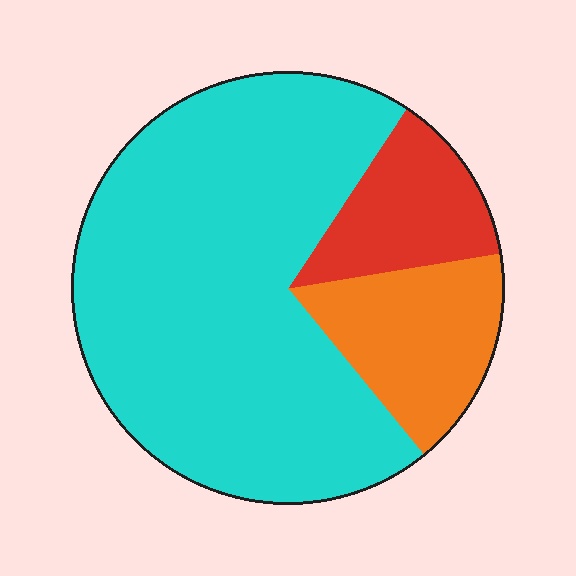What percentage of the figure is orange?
Orange covers about 15% of the figure.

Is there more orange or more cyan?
Cyan.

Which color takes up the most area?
Cyan, at roughly 70%.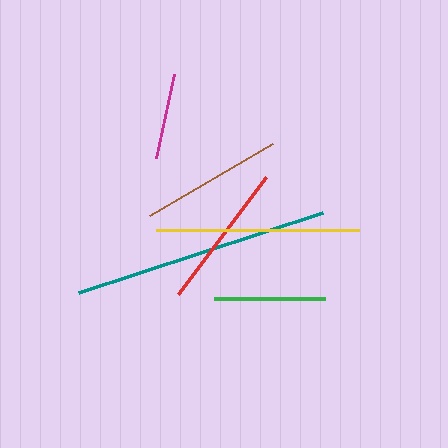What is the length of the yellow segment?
The yellow segment is approximately 203 pixels long.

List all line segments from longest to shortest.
From longest to shortest: teal, yellow, red, brown, green, magenta.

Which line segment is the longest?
The teal line is the longest at approximately 257 pixels.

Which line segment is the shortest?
The magenta line is the shortest at approximately 86 pixels.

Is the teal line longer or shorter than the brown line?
The teal line is longer than the brown line.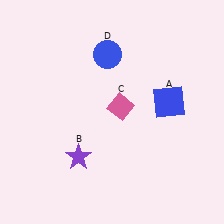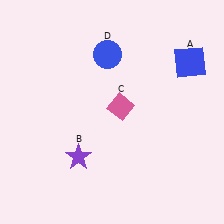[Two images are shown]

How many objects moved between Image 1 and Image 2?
1 object moved between the two images.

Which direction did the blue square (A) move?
The blue square (A) moved up.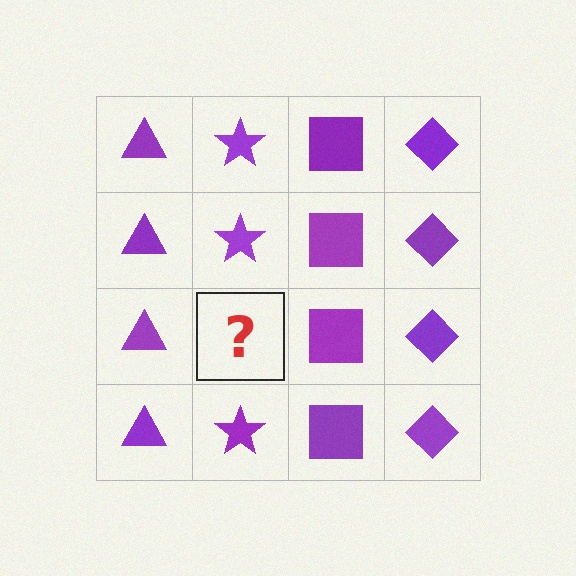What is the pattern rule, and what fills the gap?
The rule is that each column has a consistent shape. The gap should be filled with a purple star.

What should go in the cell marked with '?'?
The missing cell should contain a purple star.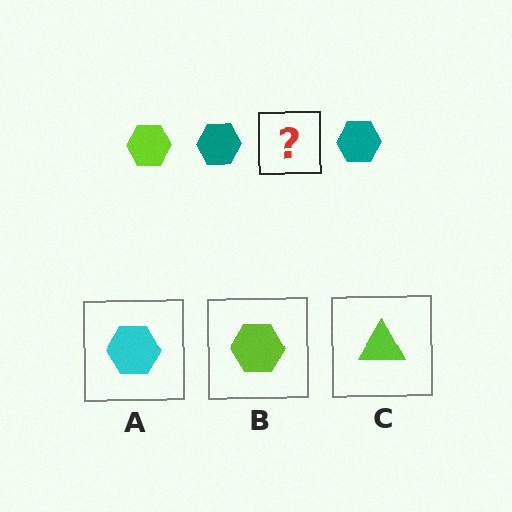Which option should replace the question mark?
Option B.